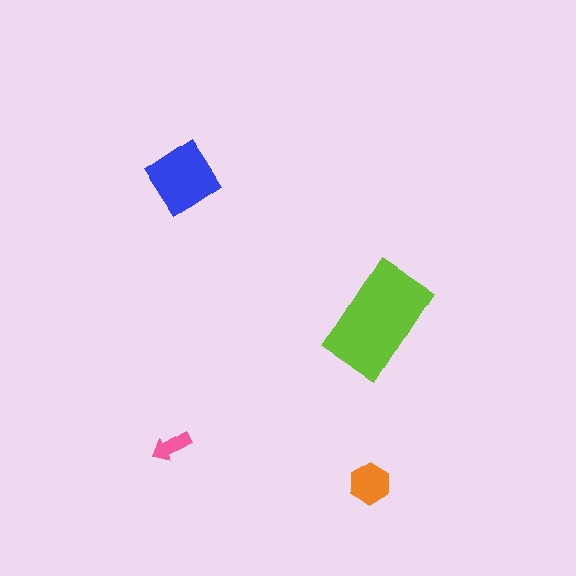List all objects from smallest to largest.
The pink arrow, the orange hexagon, the blue diamond, the lime rectangle.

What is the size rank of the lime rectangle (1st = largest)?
1st.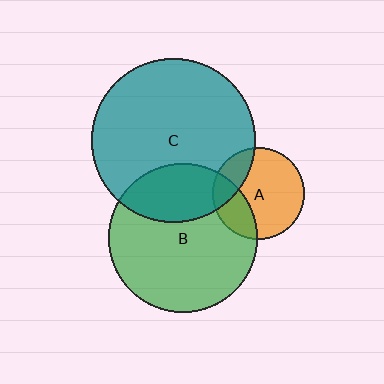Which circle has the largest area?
Circle C (teal).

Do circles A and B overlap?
Yes.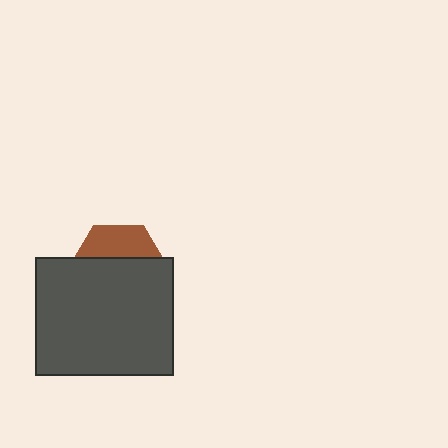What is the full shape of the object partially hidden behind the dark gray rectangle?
The partially hidden object is a brown hexagon.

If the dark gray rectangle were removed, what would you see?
You would see the complete brown hexagon.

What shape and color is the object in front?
The object in front is a dark gray rectangle.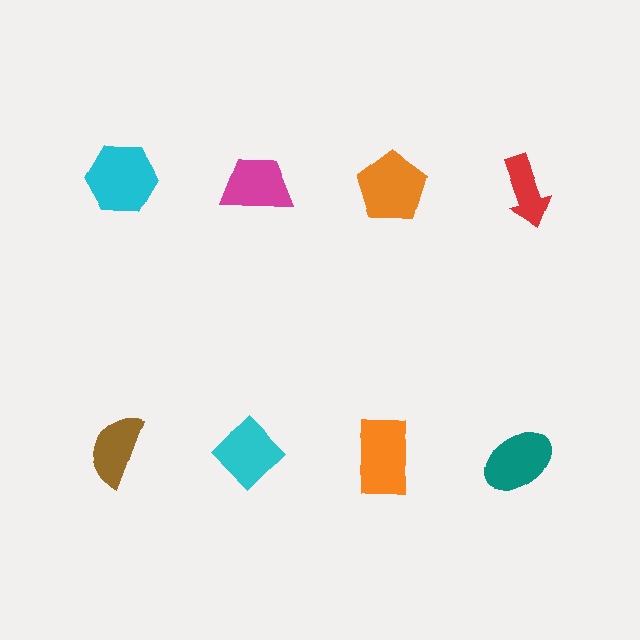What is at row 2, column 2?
A cyan diamond.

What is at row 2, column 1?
A brown semicircle.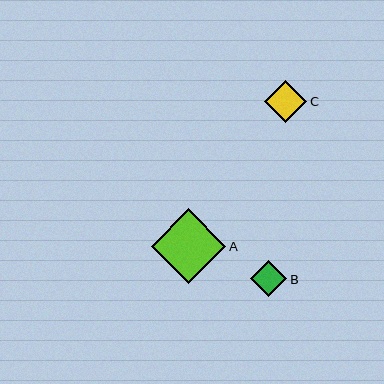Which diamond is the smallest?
Diamond B is the smallest with a size of approximately 36 pixels.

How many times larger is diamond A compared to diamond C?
Diamond A is approximately 1.8 times the size of diamond C.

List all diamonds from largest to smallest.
From largest to smallest: A, C, B.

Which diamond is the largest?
Diamond A is the largest with a size of approximately 75 pixels.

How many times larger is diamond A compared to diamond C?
Diamond A is approximately 1.8 times the size of diamond C.